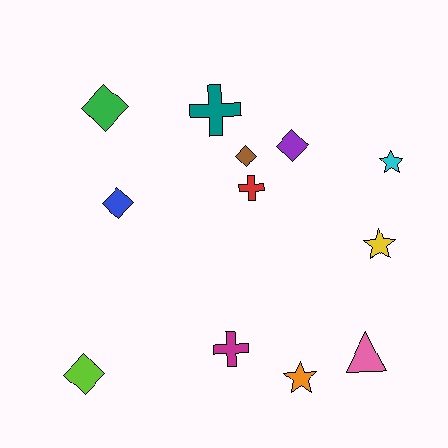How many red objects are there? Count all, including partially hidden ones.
There is 1 red object.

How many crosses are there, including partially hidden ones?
There are 3 crosses.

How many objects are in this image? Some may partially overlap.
There are 12 objects.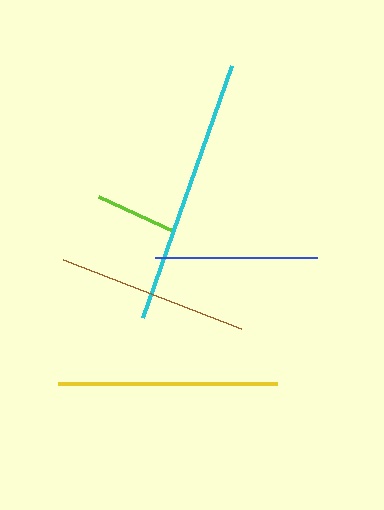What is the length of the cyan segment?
The cyan segment is approximately 267 pixels long.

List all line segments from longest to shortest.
From longest to shortest: cyan, yellow, brown, blue, lime.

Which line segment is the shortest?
The lime line is the shortest at approximately 84 pixels.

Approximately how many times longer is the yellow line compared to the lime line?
The yellow line is approximately 2.6 times the length of the lime line.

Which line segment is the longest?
The cyan line is the longest at approximately 267 pixels.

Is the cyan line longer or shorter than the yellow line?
The cyan line is longer than the yellow line.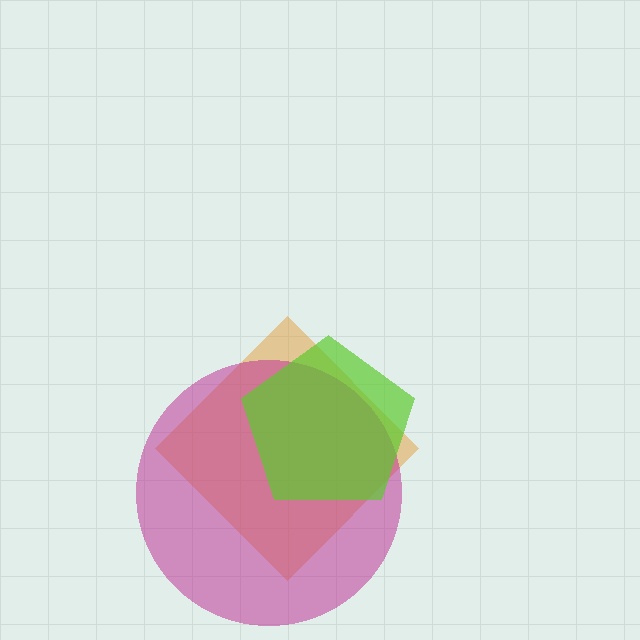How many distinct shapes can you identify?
There are 3 distinct shapes: an orange diamond, a magenta circle, a lime pentagon.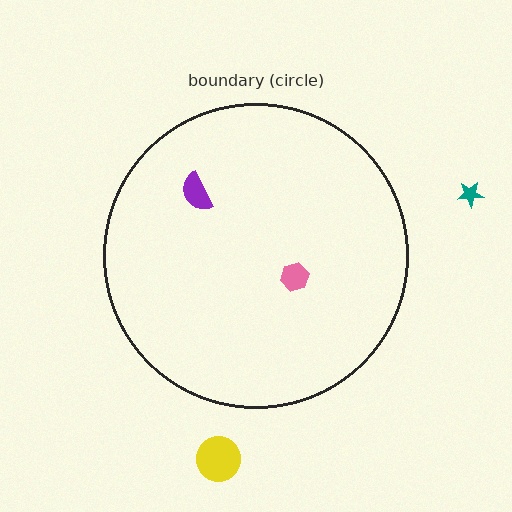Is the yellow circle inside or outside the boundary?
Outside.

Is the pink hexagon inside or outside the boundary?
Inside.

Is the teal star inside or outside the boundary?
Outside.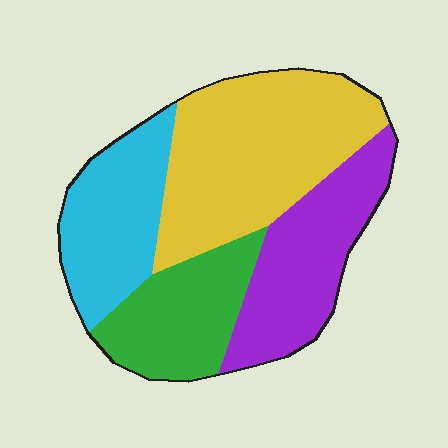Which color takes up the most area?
Yellow, at roughly 35%.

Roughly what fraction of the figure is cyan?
Cyan takes up between a sixth and a third of the figure.